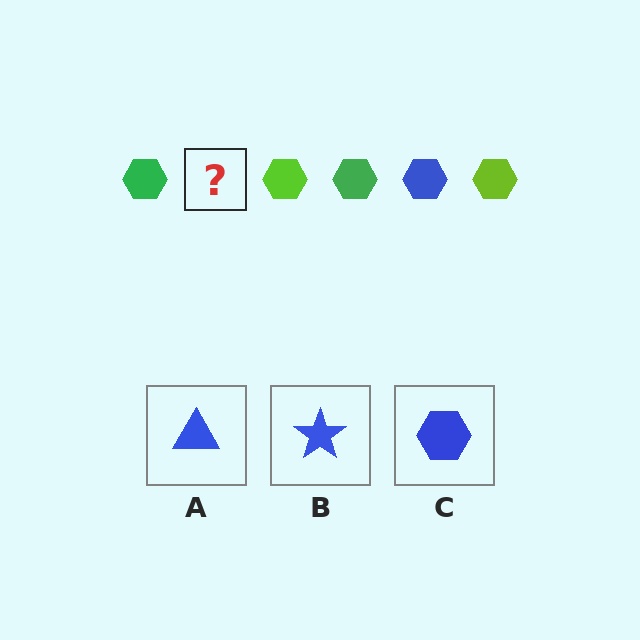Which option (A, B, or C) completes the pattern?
C.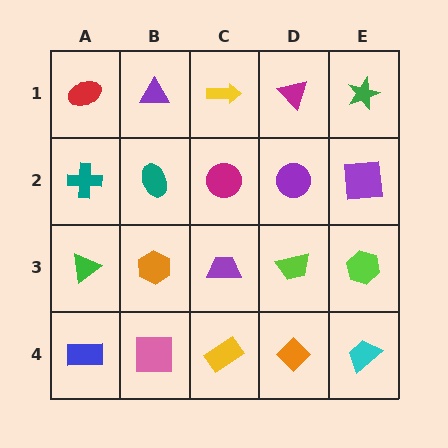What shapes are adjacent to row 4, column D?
A lime trapezoid (row 3, column D), a yellow rectangle (row 4, column C), a cyan trapezoid (row 4, column E).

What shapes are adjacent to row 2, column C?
A yellow arrow (row 1, column C), a purple trapezoid (row 3, column C), a teal ellipse (row 2, column B), a purple circle (row 2, column D).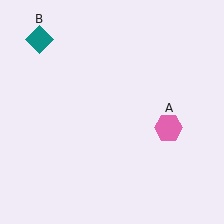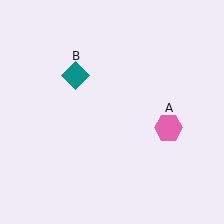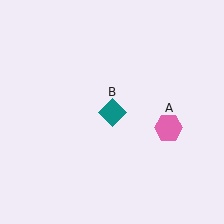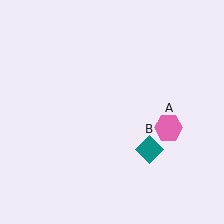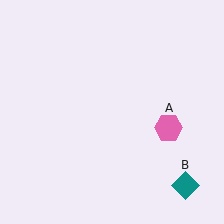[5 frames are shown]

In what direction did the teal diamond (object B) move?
The teal diamond (object B) moved down and to the right.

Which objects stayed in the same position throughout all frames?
Pink hexagon (object A) remained stationary.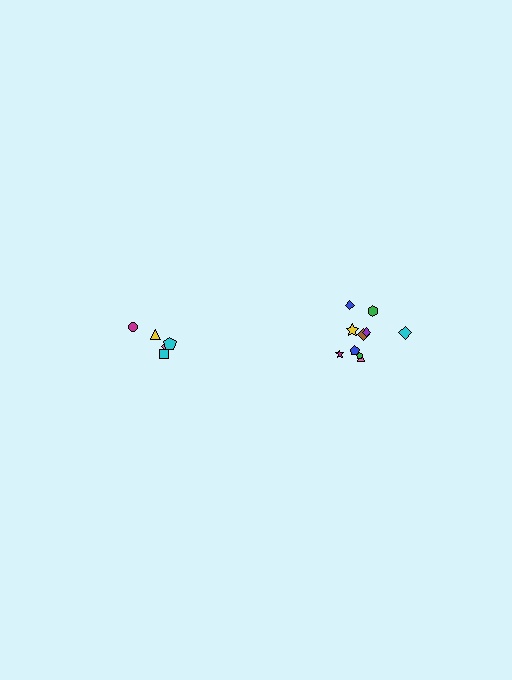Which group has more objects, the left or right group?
The right group.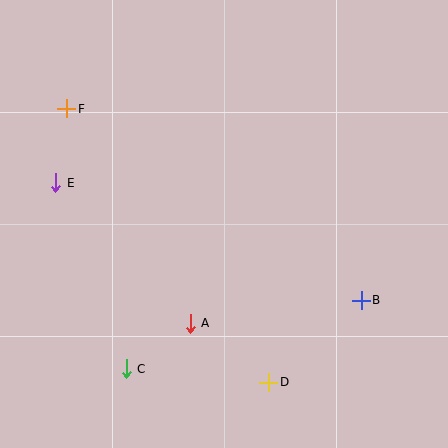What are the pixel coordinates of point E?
Point E is at (56, 183).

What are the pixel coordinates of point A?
Point A is at (190, 323).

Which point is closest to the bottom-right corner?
Point B is closest to the bottom-right corner.